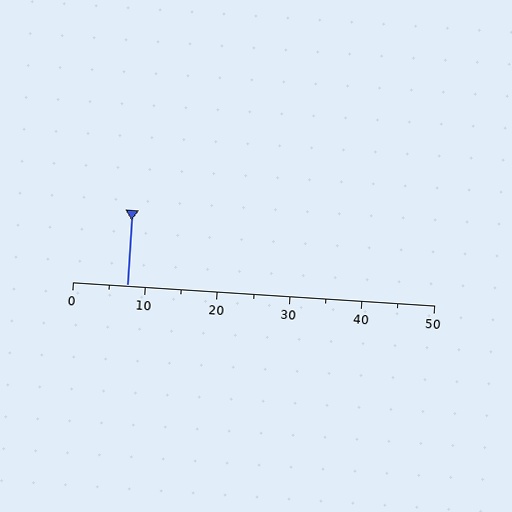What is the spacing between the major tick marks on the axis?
The major ticks are spaced 10 apart.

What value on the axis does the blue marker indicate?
The marker indicates approximately 7.5.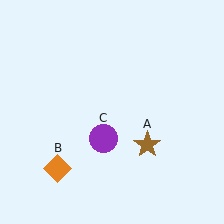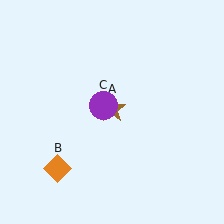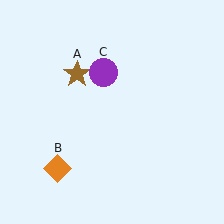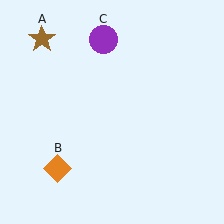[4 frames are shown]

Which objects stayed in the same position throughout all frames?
Orange diamond (object B) remained stationary.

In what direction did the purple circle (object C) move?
The purple circle (object C) moved up.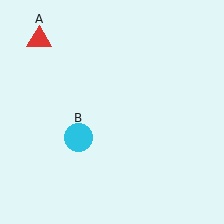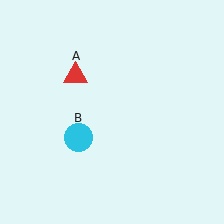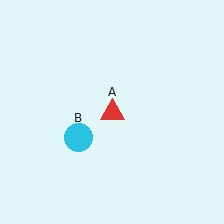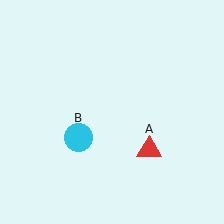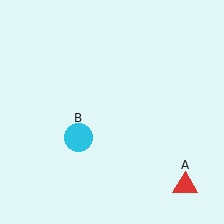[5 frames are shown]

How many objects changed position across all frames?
1 object changed position: red triangle (object A).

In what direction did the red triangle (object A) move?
The red triangle (object A) moved down and to the right.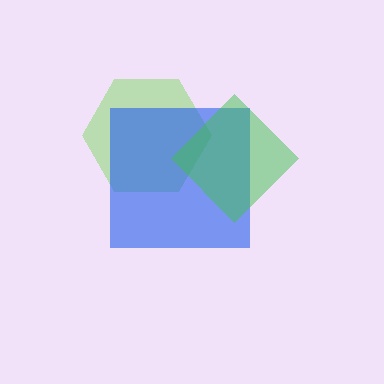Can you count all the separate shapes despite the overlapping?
Yes, there are 3 separate shapes.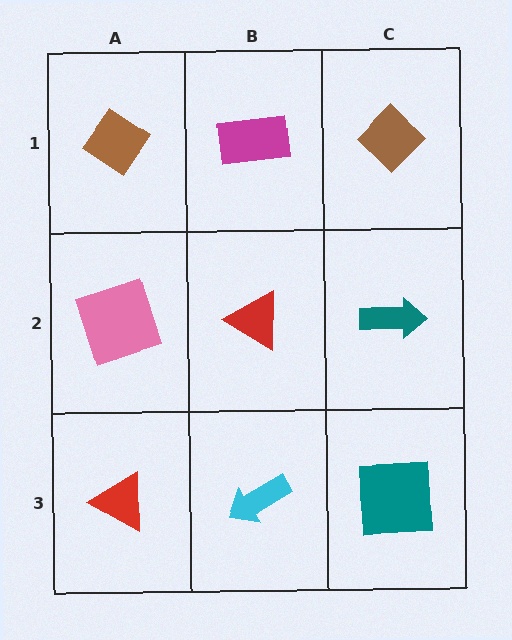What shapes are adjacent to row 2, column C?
A brown diamond (row 1, column C), a teal square (row 3, column C), a red triangle (row 2, column B).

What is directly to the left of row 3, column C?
A cyan arrow.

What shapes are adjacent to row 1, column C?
A teal arrow (row 2, column C), a magenta rectangle (row 1, column B).